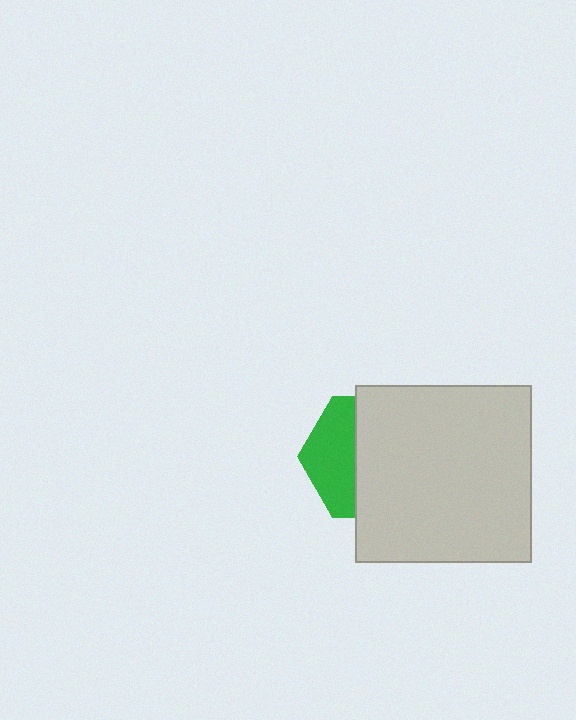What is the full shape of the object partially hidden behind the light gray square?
The partially hidden object is a green hexagon.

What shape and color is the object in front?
The object in front is a light gray square.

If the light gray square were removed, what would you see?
You would see the complete green hexagon.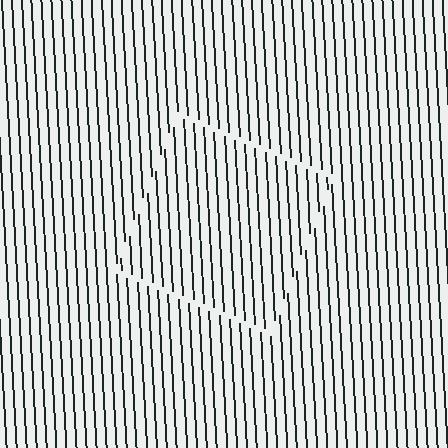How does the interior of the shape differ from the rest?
The interior of the shape contains the same grating, shifted by half a period — the contour is defined by the phase discontinuity where line-ends from the inner and outer gratings abut.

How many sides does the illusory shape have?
4 sides — the line-ends trace a square.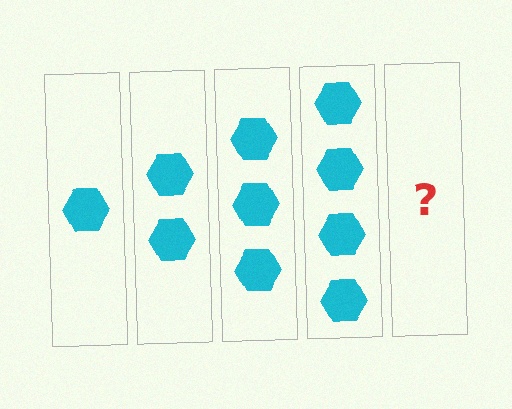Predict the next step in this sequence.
The next step is 5 hexagons.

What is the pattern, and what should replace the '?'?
The pattern is that each step adds one more hexagon. The '?' should be 5 hexagons.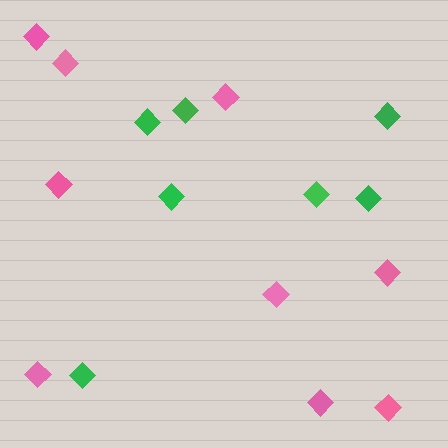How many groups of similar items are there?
There are 2 groups: one group of pink diamonds (9) and one group of green diamonds (7).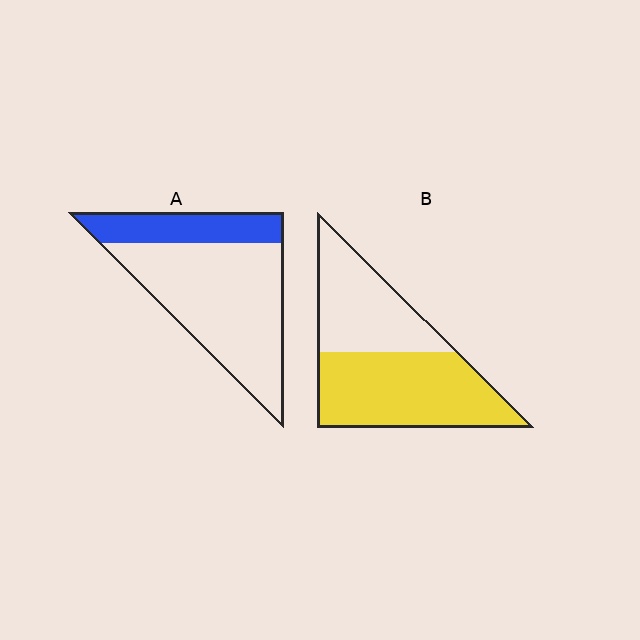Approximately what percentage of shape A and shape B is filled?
A is approximately 25% and B is approximately 60%.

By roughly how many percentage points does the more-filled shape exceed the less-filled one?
By roughly 30 percentage points (B over A).